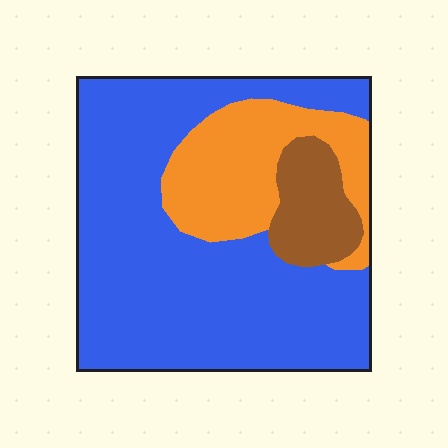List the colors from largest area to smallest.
From largest to smallest: blue, orange, brown.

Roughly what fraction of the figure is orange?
Orange covers around 20% of the figure.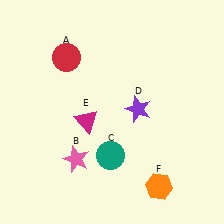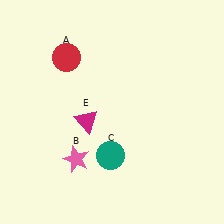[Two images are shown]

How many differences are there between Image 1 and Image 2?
There are 2 differences between the two images.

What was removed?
The purple star (D), the orange hexagon (F) were removed in Image 2.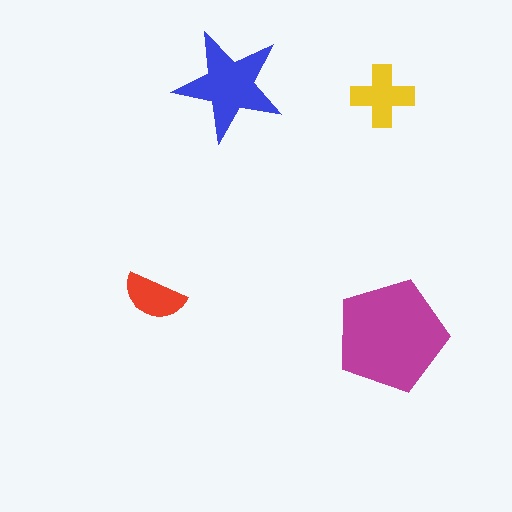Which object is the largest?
The magenta pentagon.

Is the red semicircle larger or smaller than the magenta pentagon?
Smaller.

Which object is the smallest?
The red semicircle.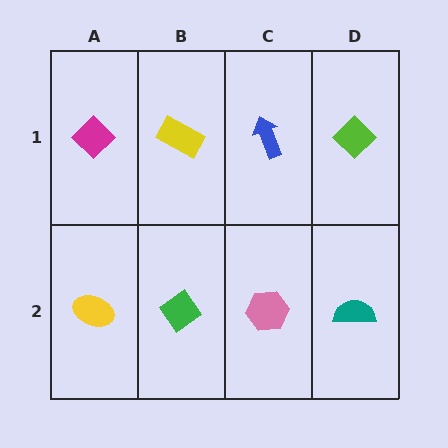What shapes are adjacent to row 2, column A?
A magenta diamond (row 1, column A), a green diamond (row 2, column B).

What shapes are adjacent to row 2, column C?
A blue arrow (row 1, column C), a green diamond (row 2, column B), a teal semicircle (row 2, column D).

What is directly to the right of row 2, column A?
A green diamond.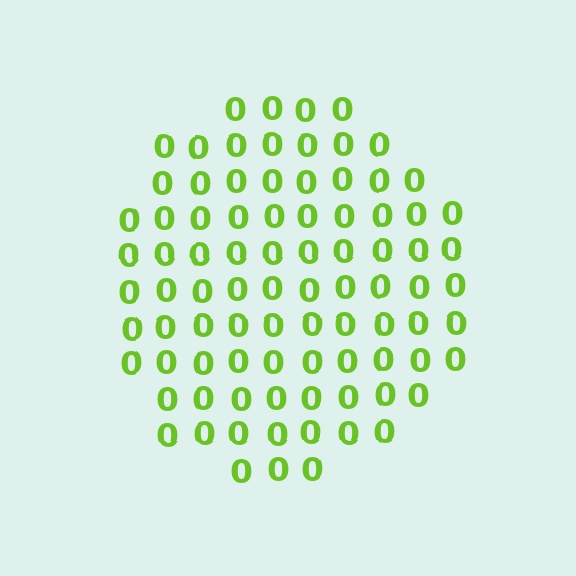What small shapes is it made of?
It is made of small digit 0's.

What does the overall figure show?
The overall figure shows a circle.